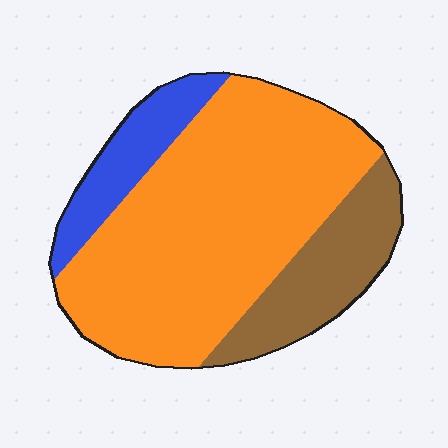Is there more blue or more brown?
Brown.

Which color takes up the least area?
Blue, at roughly 15%.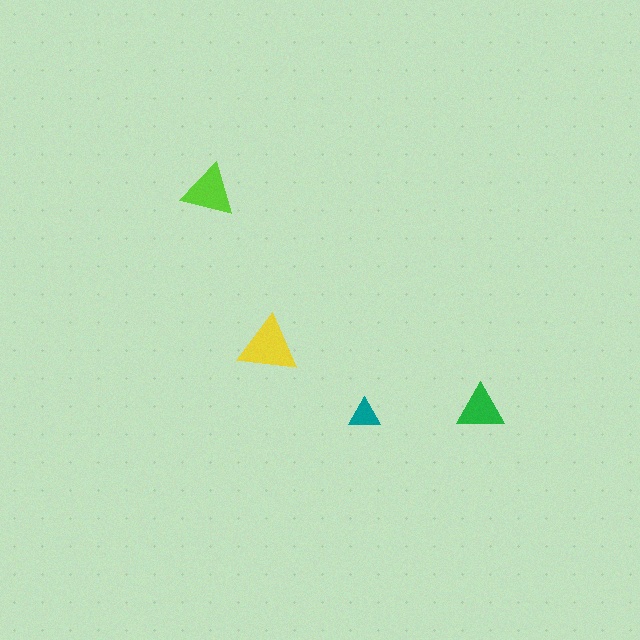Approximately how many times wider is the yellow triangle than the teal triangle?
About 2 times wider.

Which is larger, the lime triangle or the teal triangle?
The lime one.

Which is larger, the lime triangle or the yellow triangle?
The yellow one.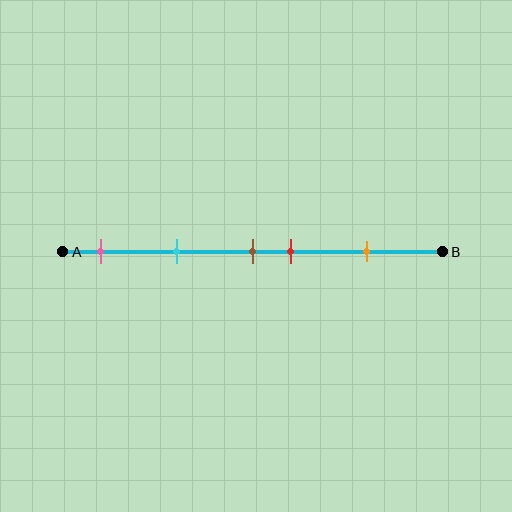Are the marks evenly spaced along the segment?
No, the marks are not evenly spaced.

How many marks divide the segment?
There are 5 marks dividing the segment.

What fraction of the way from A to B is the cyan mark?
The cyan mark is approximately 30% (0.3) of the way from A to B.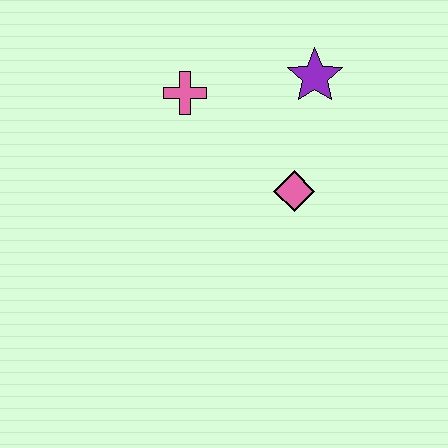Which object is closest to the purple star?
The pink diamond is closest to the purple star.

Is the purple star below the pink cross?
No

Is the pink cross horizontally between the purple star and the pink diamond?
No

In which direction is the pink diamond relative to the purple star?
The pink diamond is below the purple star.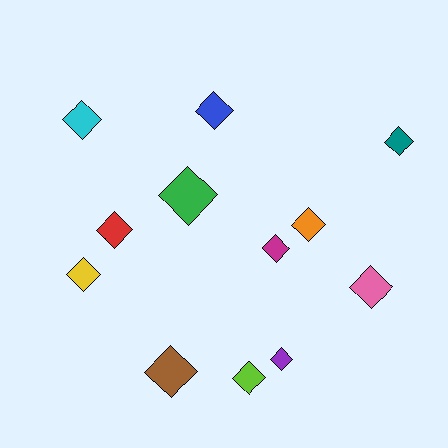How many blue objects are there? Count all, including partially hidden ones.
There is 1 blue object.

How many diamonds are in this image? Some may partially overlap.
There are 12 diamonds.